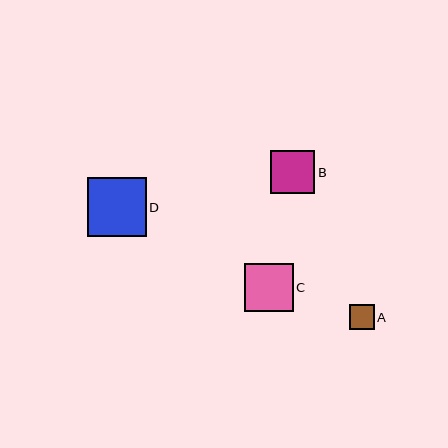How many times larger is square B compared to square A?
Square B is approximately 1.7 times the size of square A.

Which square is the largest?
Square D is the largest with a size of approximately 59 pixels.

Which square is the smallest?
Square A is the smallest with a size of approximately 25 pixels.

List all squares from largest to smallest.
From largest to smallest: D, C, B, A.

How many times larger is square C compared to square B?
Square C is approximately 1.1 times the size of square B.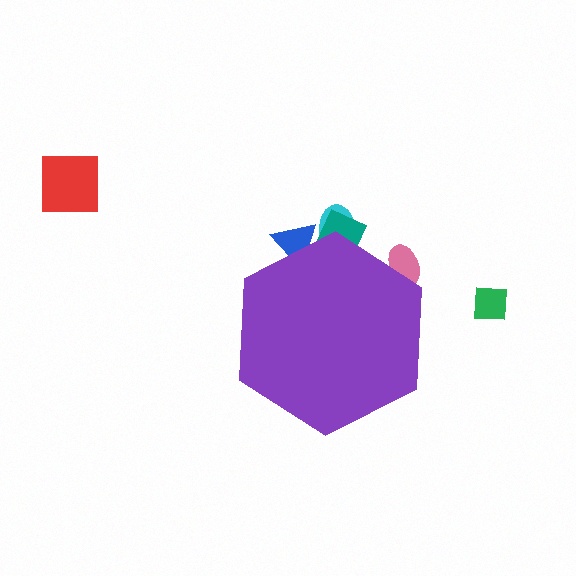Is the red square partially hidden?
No, the red square is fully visible.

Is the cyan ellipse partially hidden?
Yes, the cyan ellipse is partially hidden behind the purple hexagon.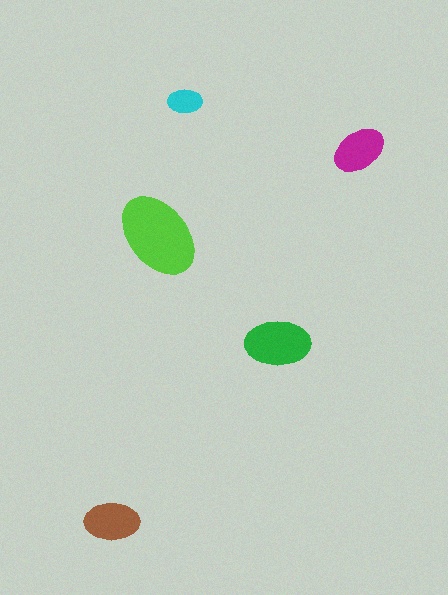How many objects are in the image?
There are 5 objects in the image.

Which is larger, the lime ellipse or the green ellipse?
The lime one.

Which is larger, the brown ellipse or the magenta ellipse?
The brown one.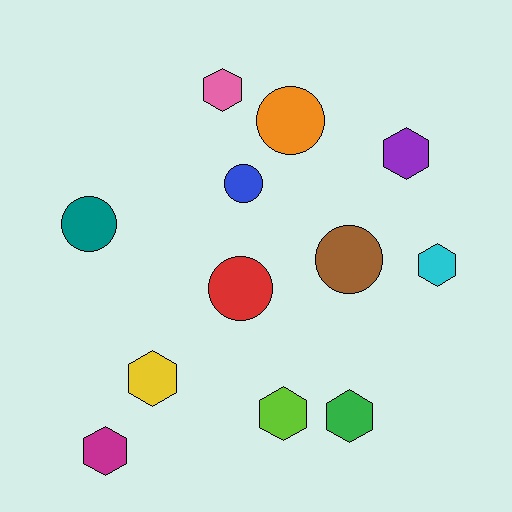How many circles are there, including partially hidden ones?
There are 5 circles.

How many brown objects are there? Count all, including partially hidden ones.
There is 1 brown object.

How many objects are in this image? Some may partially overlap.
There are 12 objects.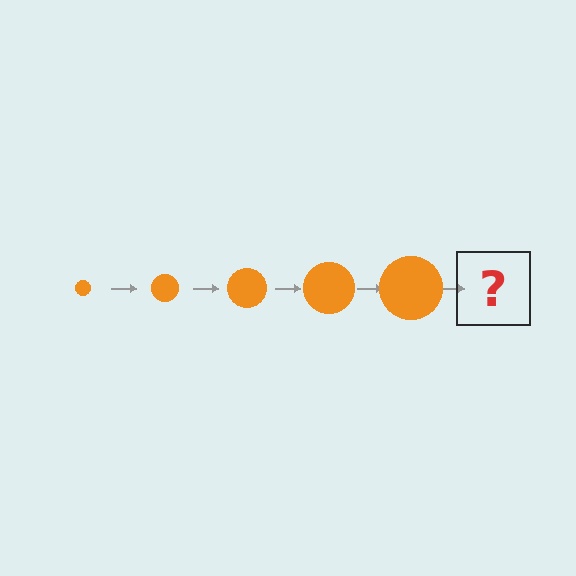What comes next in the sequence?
The next element should be an orange circle, larger than the previous one.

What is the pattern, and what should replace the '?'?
The pattern is that the circle gets progressively larger each step. The '?' should be an orange circle, larger than the previous one.